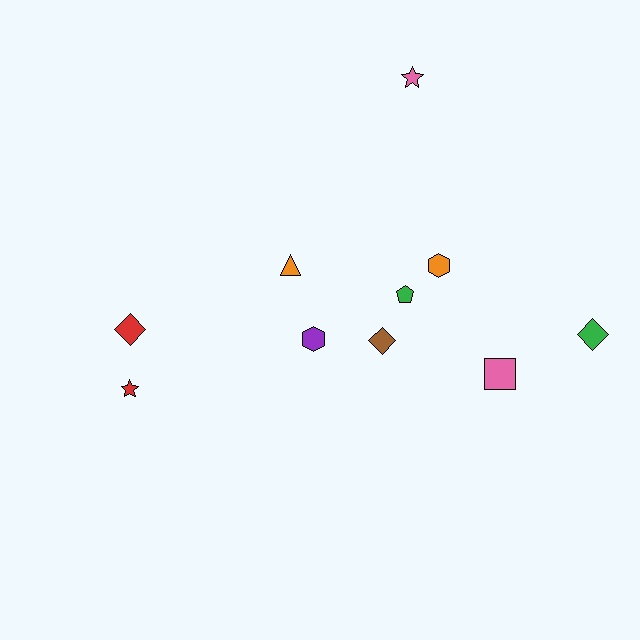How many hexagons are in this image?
There are 2 hexagons.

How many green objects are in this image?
There are 2 green objects.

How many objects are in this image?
There are 10 objects.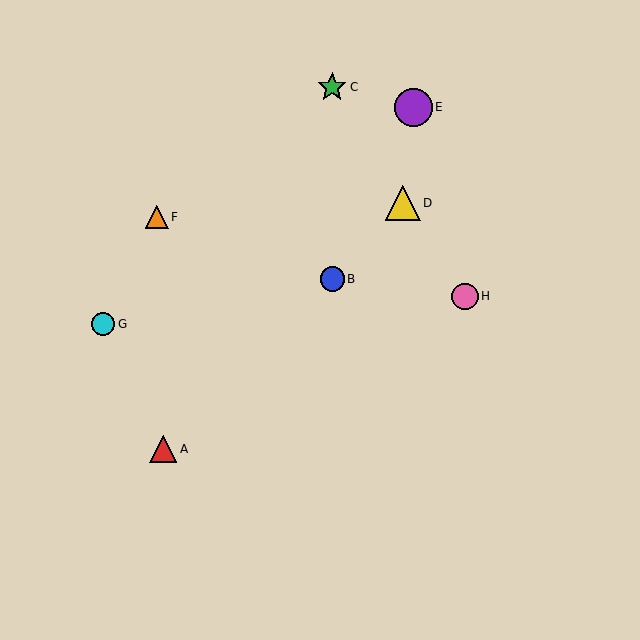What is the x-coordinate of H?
Object H is at x≈465.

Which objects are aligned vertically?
Objects B, C are aligned vertically.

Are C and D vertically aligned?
No, C is at x≈332 and D is at x≈403.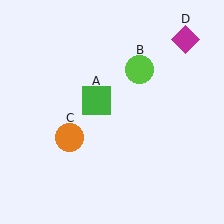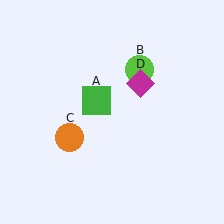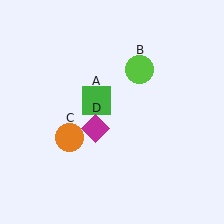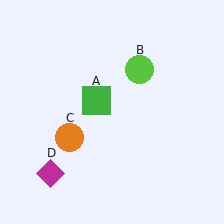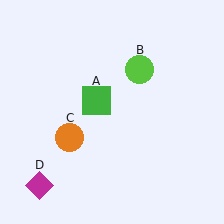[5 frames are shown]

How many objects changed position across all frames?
1 object changed position: magenta diamond (object D).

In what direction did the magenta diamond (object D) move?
The magenta diamond (object D) moved down and to the left.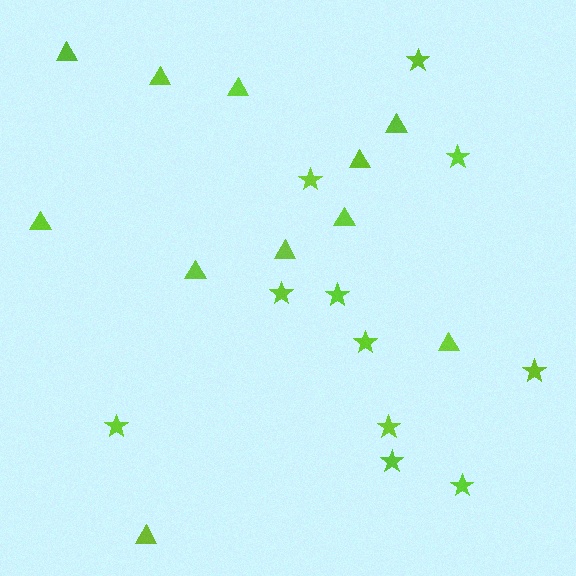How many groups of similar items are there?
There are 2 groups: one group of stars (11) and one group of triangles (11).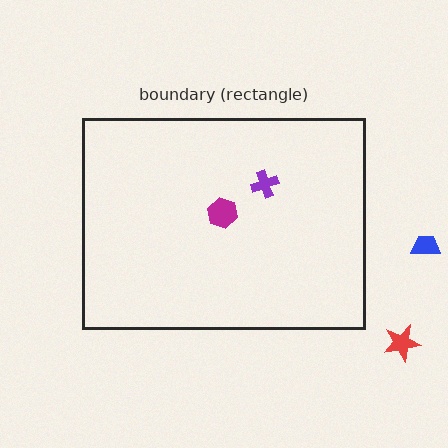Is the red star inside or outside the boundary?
Outside.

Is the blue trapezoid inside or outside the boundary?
Outside.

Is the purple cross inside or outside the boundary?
Inside.